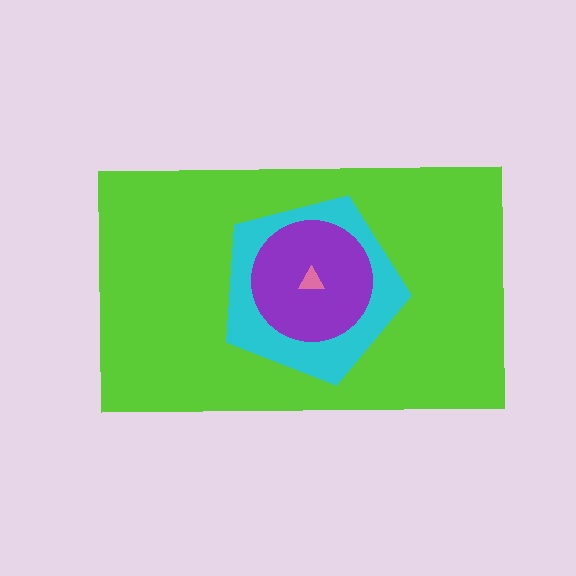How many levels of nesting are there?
4.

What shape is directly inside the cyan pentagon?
The purple circle.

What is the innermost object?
The pink triangle.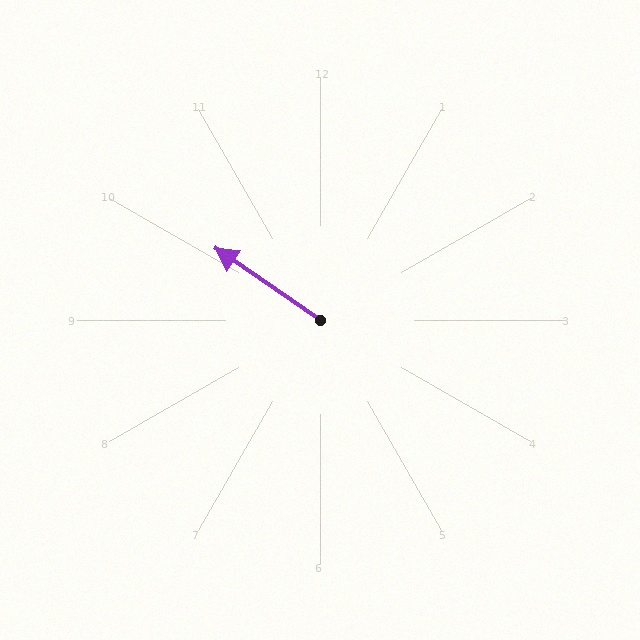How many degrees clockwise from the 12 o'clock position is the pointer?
Approximately 304 degrees.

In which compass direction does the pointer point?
Northwest.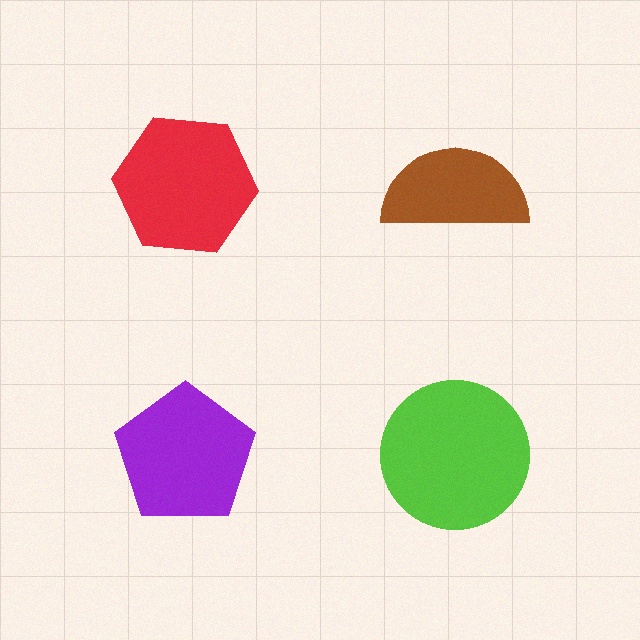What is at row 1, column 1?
A red hexagon.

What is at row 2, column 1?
A purple pentagon.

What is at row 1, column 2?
A brown semicircle.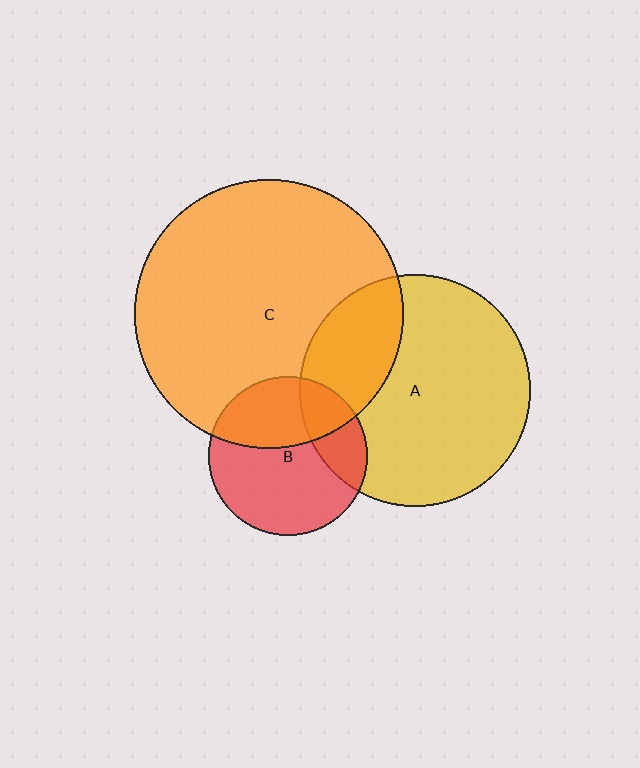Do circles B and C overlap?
Yes.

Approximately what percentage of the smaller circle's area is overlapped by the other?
Approximately 35%.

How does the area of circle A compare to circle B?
Approximately 2.1 times.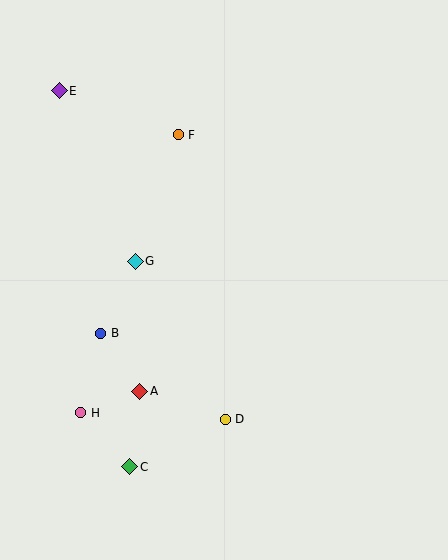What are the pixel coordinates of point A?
Point A is at (140, 391).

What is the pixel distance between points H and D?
The distance between H and D is 145 pixels.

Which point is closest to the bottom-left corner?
Point C is closest to the bottom-left corner.